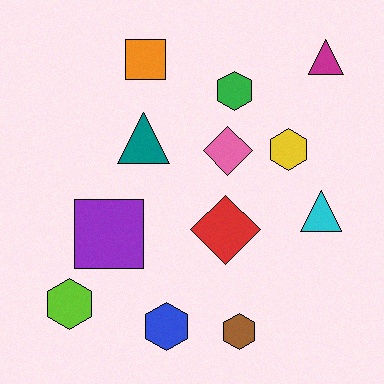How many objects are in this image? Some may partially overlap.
There are 12 objects.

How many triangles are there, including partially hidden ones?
There are 3 triangles.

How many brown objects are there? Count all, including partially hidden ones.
There is 1 brown object.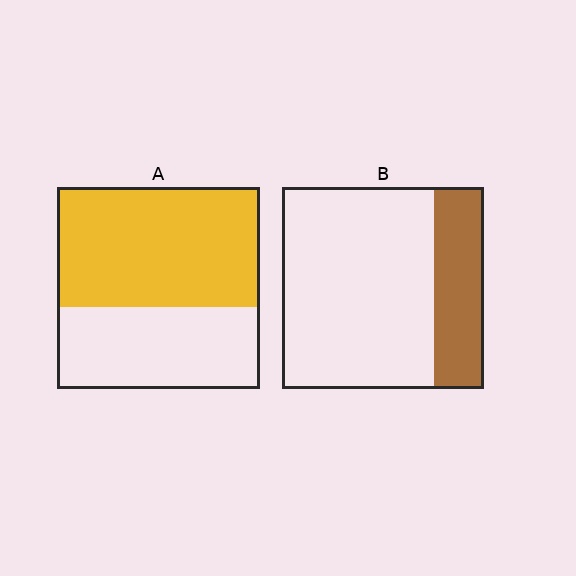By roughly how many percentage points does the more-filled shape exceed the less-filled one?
By roughly 35 percentage points (A over B).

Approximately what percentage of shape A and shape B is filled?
A is approximately 60% and B is approximately 25%.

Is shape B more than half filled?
No.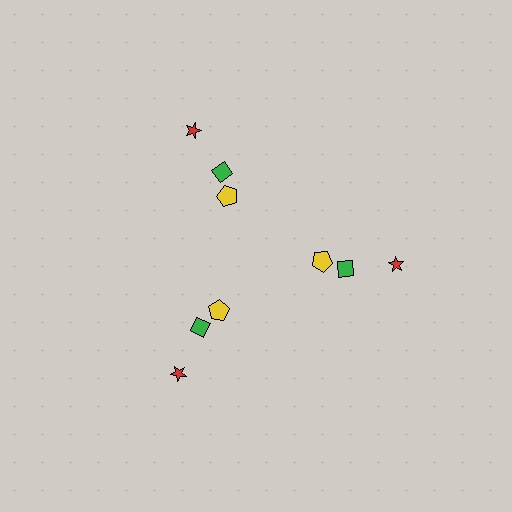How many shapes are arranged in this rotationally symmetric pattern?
There are 9 shapes, arranged in 3 groups of 3.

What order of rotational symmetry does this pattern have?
This pattern has 3-fold rotational symmetry.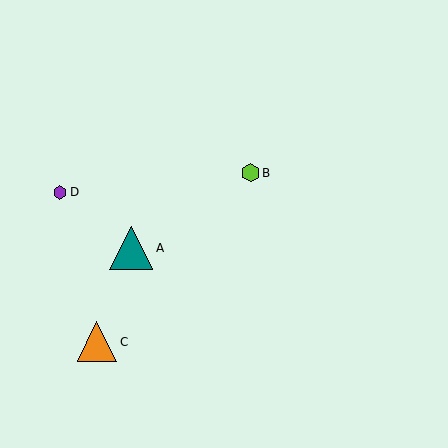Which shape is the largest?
The teal triangle (labeled A) is the largest.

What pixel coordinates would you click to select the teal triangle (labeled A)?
Click at (131, 248) to select the teal triangle A.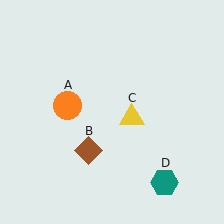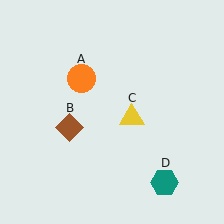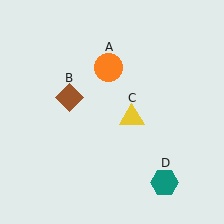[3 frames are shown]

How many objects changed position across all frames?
2 objects changed position: orange circle (object A), brown diamond (object B).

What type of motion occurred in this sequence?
The orange circle (object A), brown diamond (object B) rotated clockwise around the center of the scene.